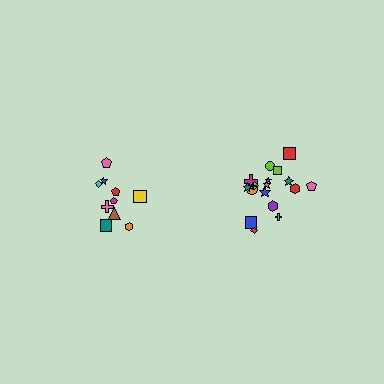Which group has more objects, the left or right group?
The right group.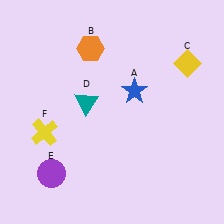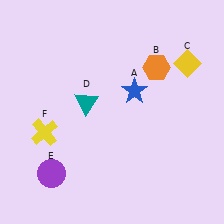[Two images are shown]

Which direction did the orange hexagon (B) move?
The orange hexagon (B) moved right.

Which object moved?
The orange hexagon (B) moved right.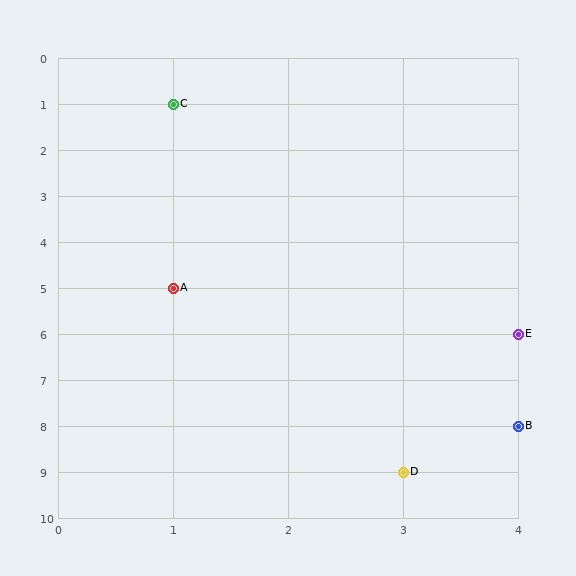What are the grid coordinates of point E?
Point E is at grid coordinates (4, 6).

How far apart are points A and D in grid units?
Points A and D are 2 columns and 4 rows apart (about 4.5 grid units diagonally).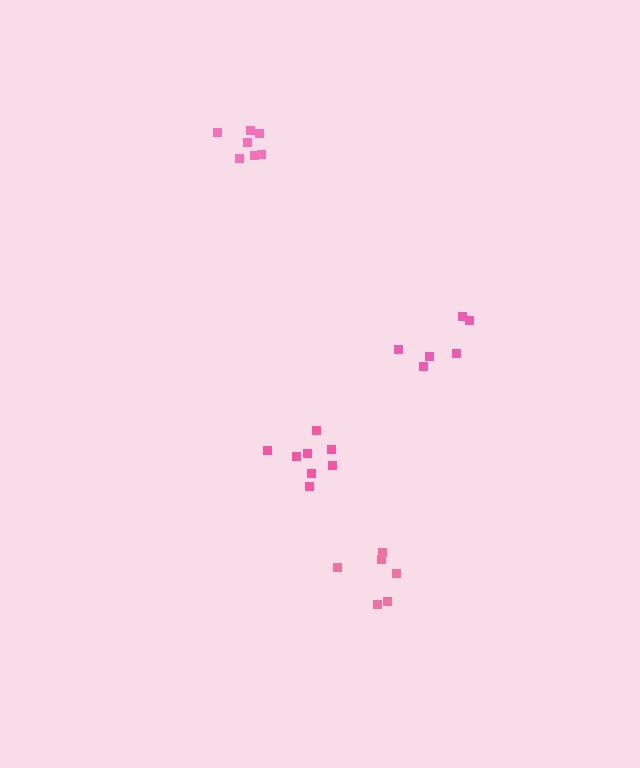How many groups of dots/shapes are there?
There are 4 groups.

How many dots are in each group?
Group 1: 7 dots, Group 2: 8 dots, Group 3: 6 dots, Group 4: 6 dots (27 total).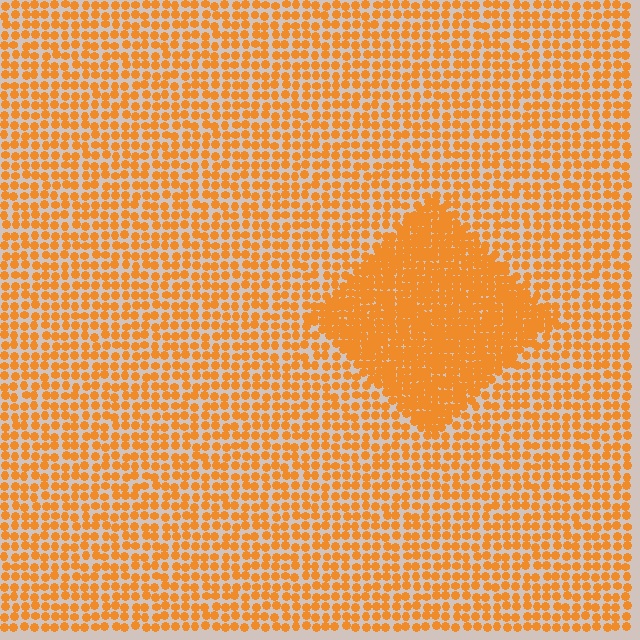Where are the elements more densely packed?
The elements are more densely packed inside the diamond boundary.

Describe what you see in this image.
The image contains small orange elements arranged at two different densities. A diamond-shaped region is visible where the elements are more densely packed than the surrounding area.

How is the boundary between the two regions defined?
The boundary is defined by a change in element density (approximately 2.0x ratio). All elements are the same color, size, and shape.